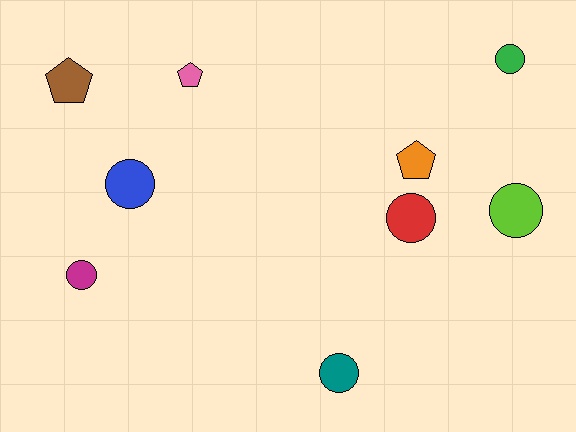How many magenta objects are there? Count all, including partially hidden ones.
There is 1 magenta object.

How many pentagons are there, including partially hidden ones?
There are 3 pentagons.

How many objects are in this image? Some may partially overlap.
There are 9 objects.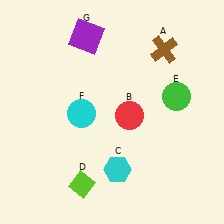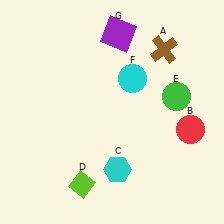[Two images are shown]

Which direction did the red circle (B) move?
The red circle (B) moved right.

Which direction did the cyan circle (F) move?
The cyan circle (F) moved right.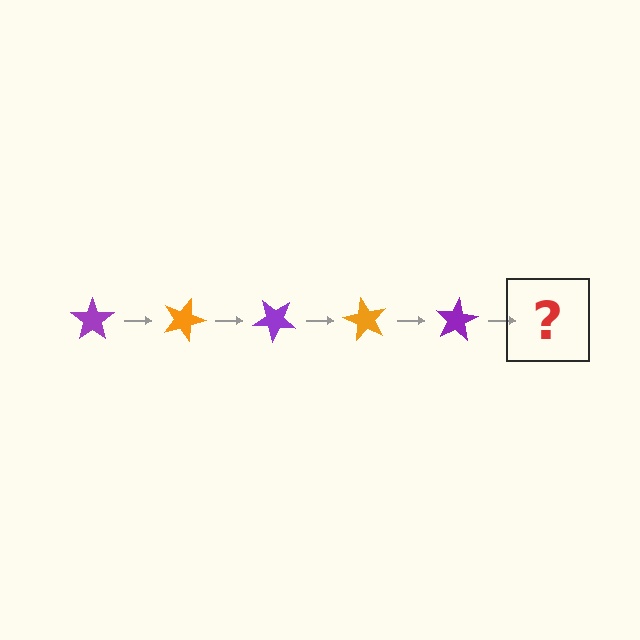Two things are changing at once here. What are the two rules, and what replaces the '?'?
The two rules are that it rotates 20 degrees each step and the color cycles through purple and orange. The '?' should be an orange star, rotated 100 degrees from the start.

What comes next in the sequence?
The next element should be an orange star, rotated 100 degrees from the start.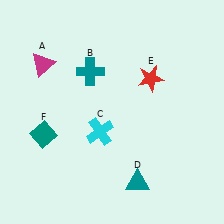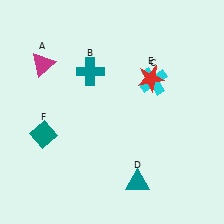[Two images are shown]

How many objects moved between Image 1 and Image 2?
1 object moved between the two images.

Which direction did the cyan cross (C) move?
The cyan cross (C) moved right.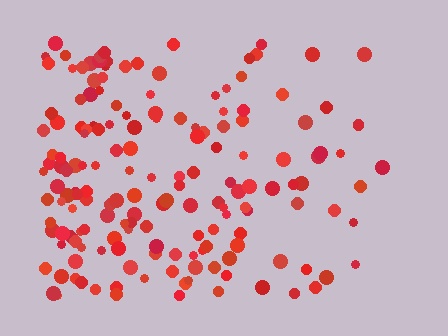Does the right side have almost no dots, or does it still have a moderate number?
Still a moderate number, just noticeably fewer than the left.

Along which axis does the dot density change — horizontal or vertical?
Horizontal.